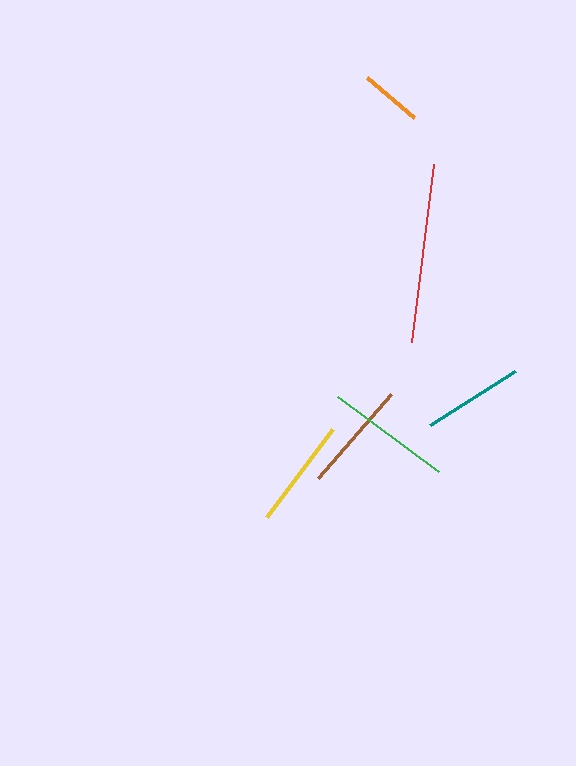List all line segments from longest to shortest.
From longest to shortest: red, green, brown, yellow, teal, orange.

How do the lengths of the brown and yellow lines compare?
The brown and yellow lines are approximately the same length.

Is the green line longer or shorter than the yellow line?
The green line is longer than the yellow line.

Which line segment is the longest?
The red line is the longest at approximately 179 pixels.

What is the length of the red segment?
The red segment is approximately 179 pixels long.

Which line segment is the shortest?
The orange line is the shortest at approximately 62 pixels.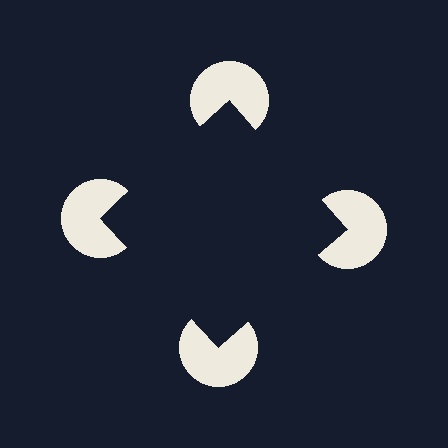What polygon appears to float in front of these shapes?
An illusory square — its edges are inferred from the aligned wedge cuts in the pac-man discs, not physically drawn.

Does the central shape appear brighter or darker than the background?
It typically appears slightly darker than the background, even though no actual brightness change is drawn.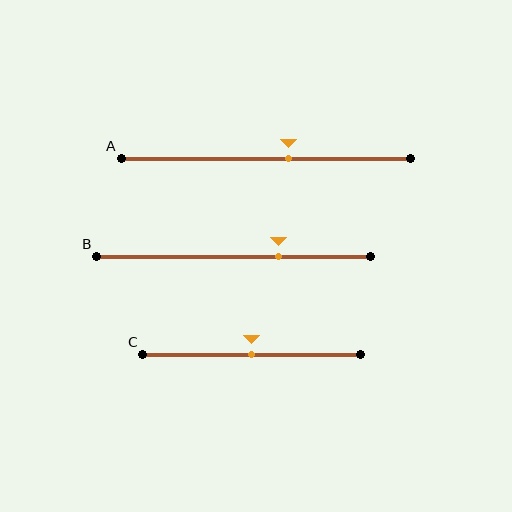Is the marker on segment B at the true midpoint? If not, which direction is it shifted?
No, the marker on segment B is shifted to the right by about 16% of the segment length.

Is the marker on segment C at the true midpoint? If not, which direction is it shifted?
Yes, the marker on segment C is at the true midpoint.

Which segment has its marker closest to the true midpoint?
Segment C has its marker closest to the true midpoint.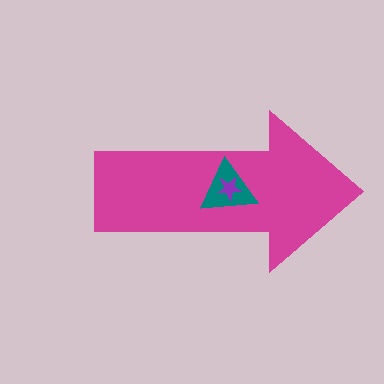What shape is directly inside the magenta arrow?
The teal triangle.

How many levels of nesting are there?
3.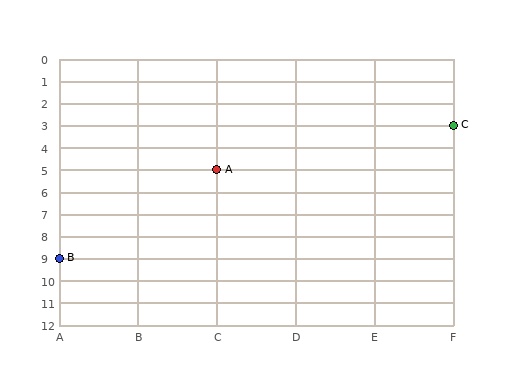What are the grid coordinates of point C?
Point C is at grid coordinates (F, 3).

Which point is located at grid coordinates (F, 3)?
Point C is at (F, 3).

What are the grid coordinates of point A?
Point A is at grid coordinates (C, 5).